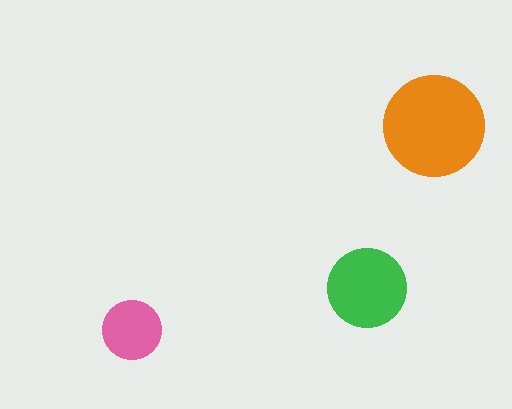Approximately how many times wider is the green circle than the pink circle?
About 1.5 times wider.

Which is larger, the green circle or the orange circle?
The orange one.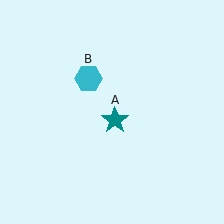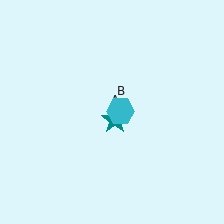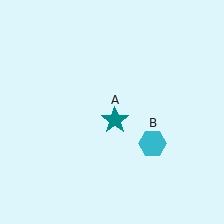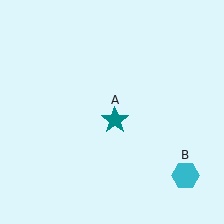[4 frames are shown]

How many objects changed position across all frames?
1 object changed position: cyan hexagon (object B).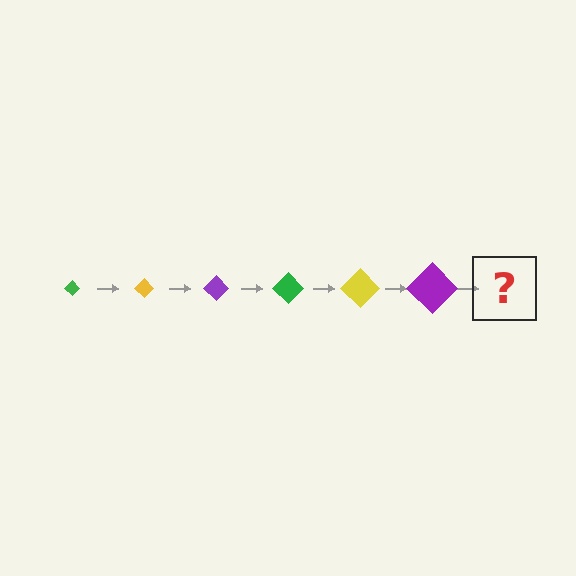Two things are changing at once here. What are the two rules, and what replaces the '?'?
The two rules are that the diamond grows larger each step and the color cycles through green, yellow, and purple. The '?' should be a green diamond, larger than the previous one.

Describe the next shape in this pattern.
It should be a green diamond, larger than the previous one.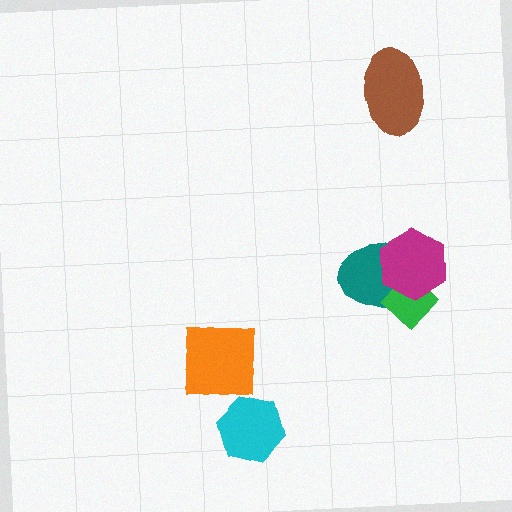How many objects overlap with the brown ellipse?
0 objects overlap with the brown ellipse.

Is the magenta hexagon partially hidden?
No, no other shape covers it.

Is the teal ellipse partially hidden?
Yes, it is partially covered by another shape.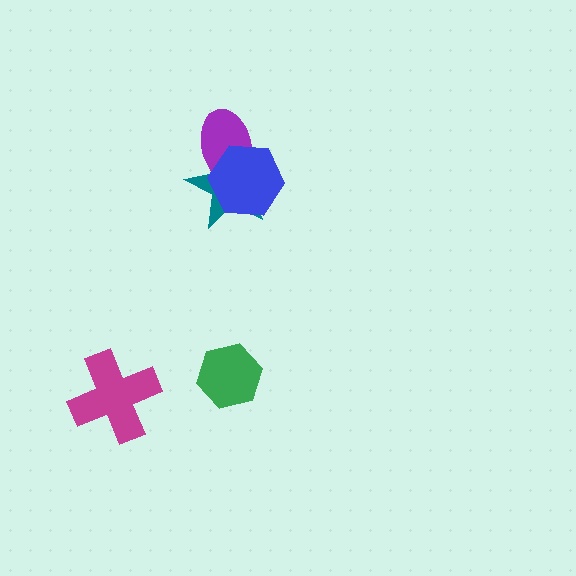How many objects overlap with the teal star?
2 objects overlap with the teal star.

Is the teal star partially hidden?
Yes, it is partially covered by another shape.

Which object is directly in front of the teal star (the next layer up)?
The purple ellipse is directly in front of the teal star.